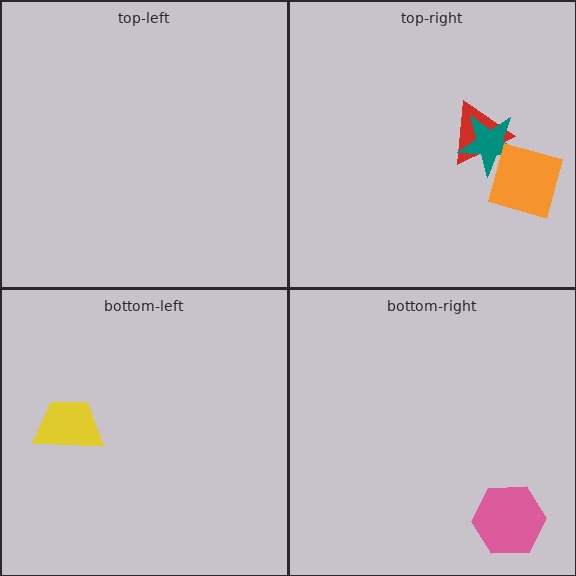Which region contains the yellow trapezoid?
The bottom-left region.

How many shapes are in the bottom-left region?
1.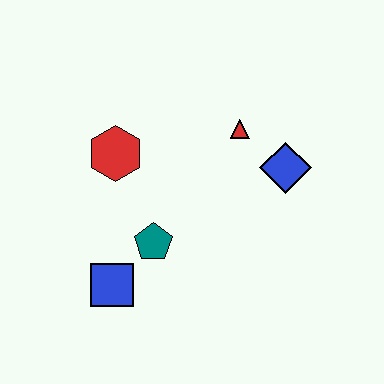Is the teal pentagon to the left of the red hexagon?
No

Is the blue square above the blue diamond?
No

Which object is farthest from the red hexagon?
The blue diamond is farthest from the red hexagon.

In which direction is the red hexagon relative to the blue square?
The red hexagon is above the blue square.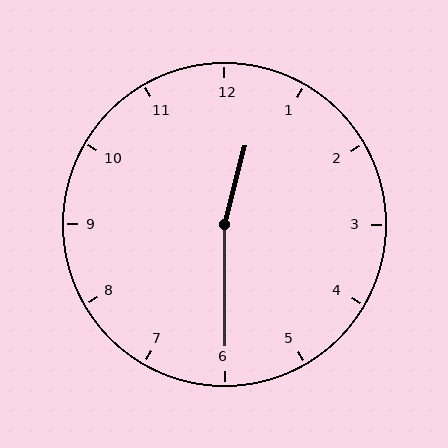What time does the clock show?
12:30.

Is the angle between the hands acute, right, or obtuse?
It is obtuse.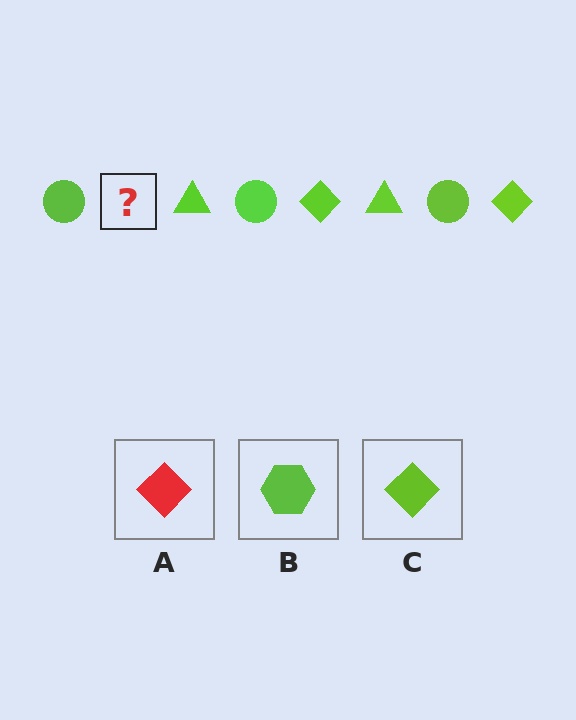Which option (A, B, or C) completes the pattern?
C.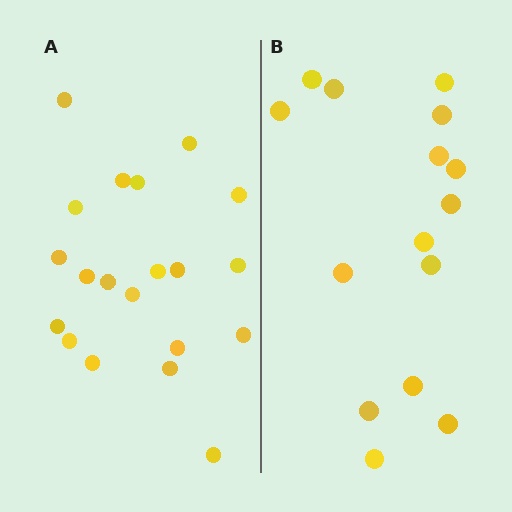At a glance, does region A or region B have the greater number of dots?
Region A (the left region) has more dots.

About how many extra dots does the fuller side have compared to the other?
Region A has about 5 more dots than region B.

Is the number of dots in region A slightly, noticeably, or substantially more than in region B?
Region A has noticeably more, but not dramatically so. The ratio is roughly 1.3 to 1.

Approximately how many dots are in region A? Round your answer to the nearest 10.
About 20 dots.